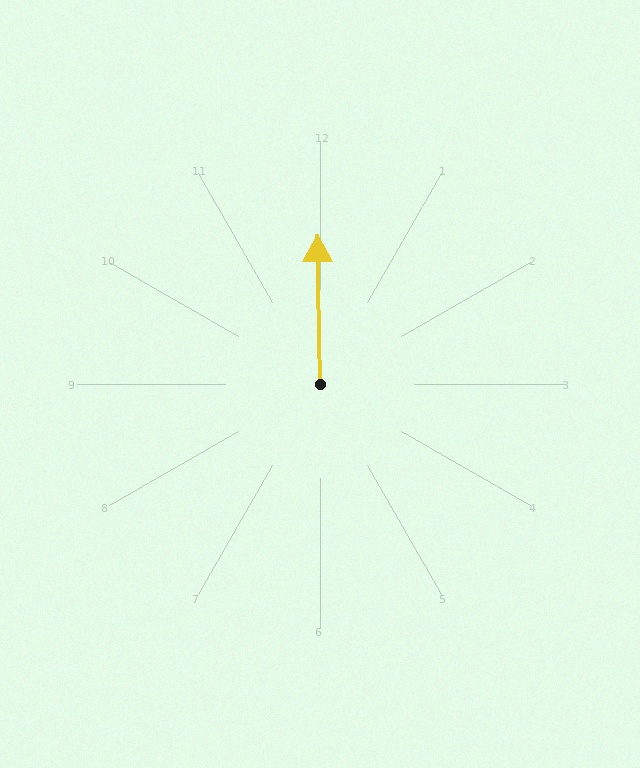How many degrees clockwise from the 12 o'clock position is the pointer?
Approximately 359 degrees.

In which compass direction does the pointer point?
North.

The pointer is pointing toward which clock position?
Roughly 12 o'clock.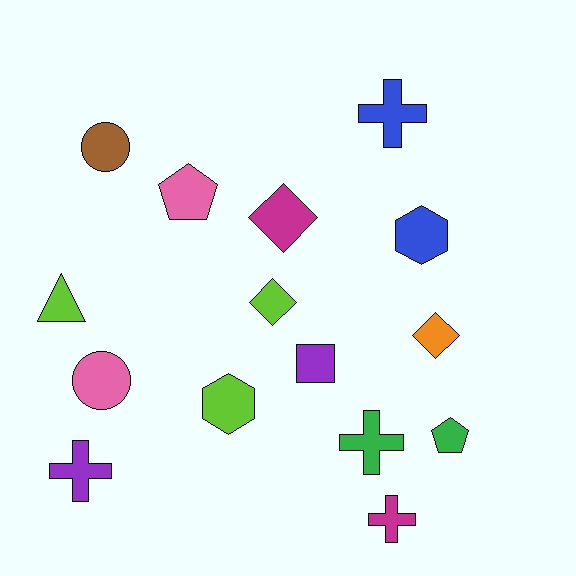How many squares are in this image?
There is 1 square.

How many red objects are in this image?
There are no red objects.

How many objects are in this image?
There are 15 objects.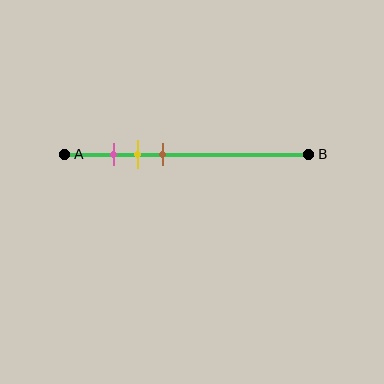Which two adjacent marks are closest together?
The pink and yellow marks are the closest adjacent pair.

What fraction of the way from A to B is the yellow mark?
The yellow mark is approximately 30% (0.3) of the way from A to B.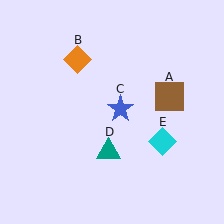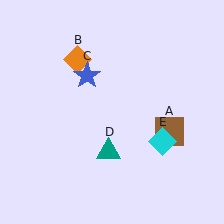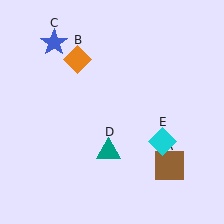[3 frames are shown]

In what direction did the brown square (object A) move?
The brown square (object A) moved down.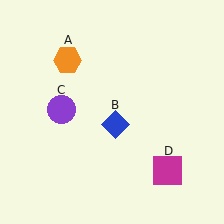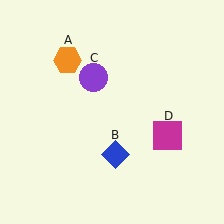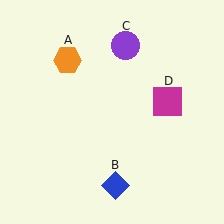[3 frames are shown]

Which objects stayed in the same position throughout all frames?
Orange hexagon (object A) remained stationary.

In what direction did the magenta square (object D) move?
The magenta square (object D) moved up.